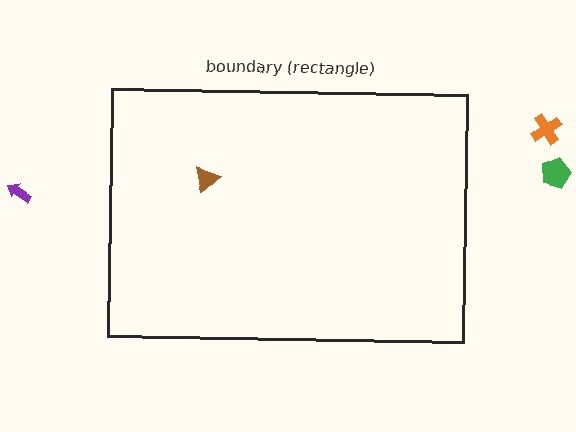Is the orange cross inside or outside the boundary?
Outside.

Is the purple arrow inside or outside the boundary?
Outside.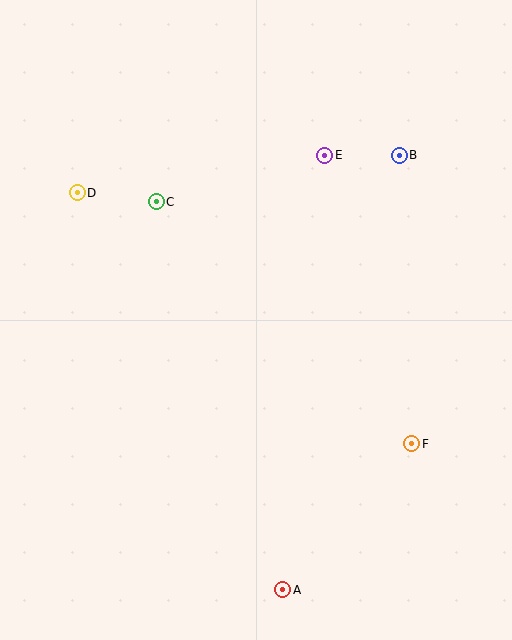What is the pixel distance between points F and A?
The distance between F and A is 195 pixels.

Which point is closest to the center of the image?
Point C at (156, 202) is closest to the center.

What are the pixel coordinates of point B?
Point B is at (399, 155).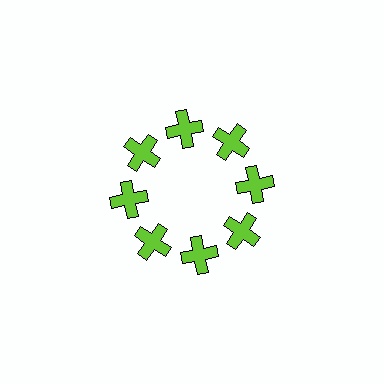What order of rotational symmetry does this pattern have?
This pattern has 8-fold rotational symmetry.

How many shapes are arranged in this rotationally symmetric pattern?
There are 8 shapes, arranged in 8 groups of 1.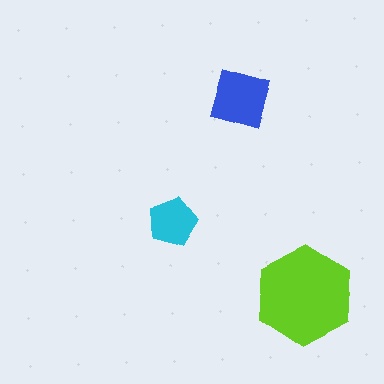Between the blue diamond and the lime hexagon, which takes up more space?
The lime hexagon.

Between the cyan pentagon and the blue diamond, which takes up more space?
The blue diamond.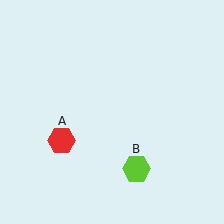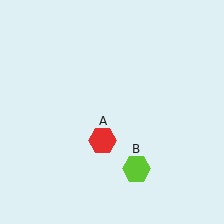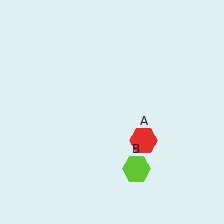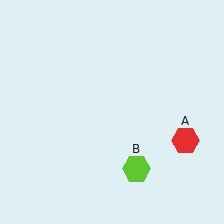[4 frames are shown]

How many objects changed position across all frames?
1 object changed position: red hexagon (object A).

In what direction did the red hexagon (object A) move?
The red hexagon (object A) moved right.